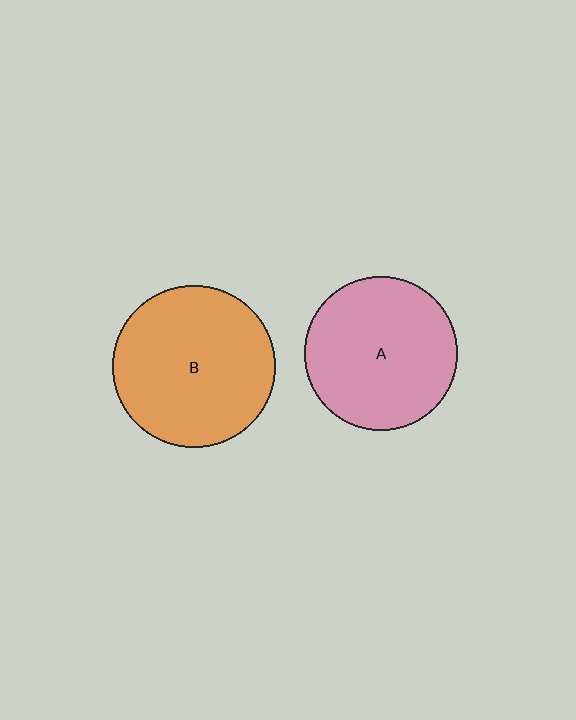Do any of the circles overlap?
No, none of the circles overlap.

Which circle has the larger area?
Circle B (orange).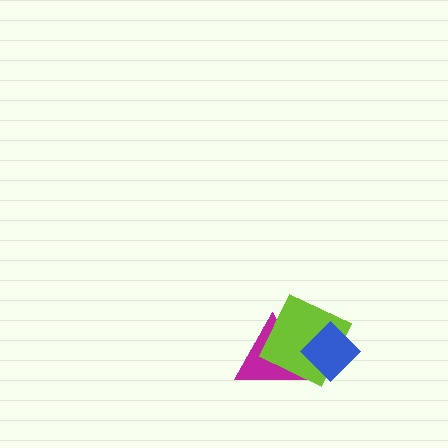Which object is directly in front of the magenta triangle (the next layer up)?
The lime square is directly in front of the magenta triangle.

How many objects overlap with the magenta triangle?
2 objects overlap with the magenta triangle.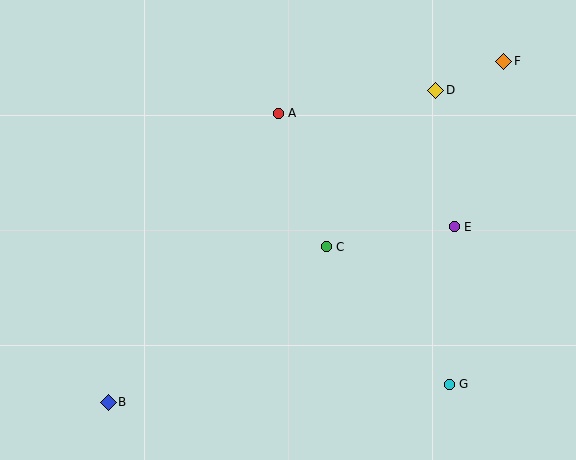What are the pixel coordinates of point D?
Point D is at (436, 91).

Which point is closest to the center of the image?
Point C at (326, 247) is closest to the center.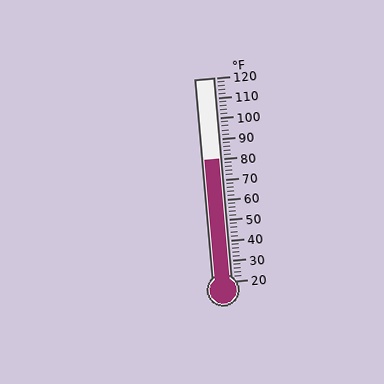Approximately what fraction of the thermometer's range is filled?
The thermometer is filled to approximately 60% of its range.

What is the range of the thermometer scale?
The thermometer scale ranges from 20°F to 120°F.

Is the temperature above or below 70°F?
The temperature is above 70°F.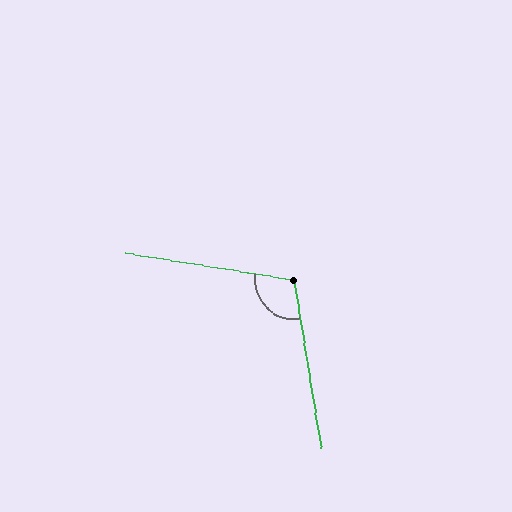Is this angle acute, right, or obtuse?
It is obtuse.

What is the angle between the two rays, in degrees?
Approximately 108 degrees.